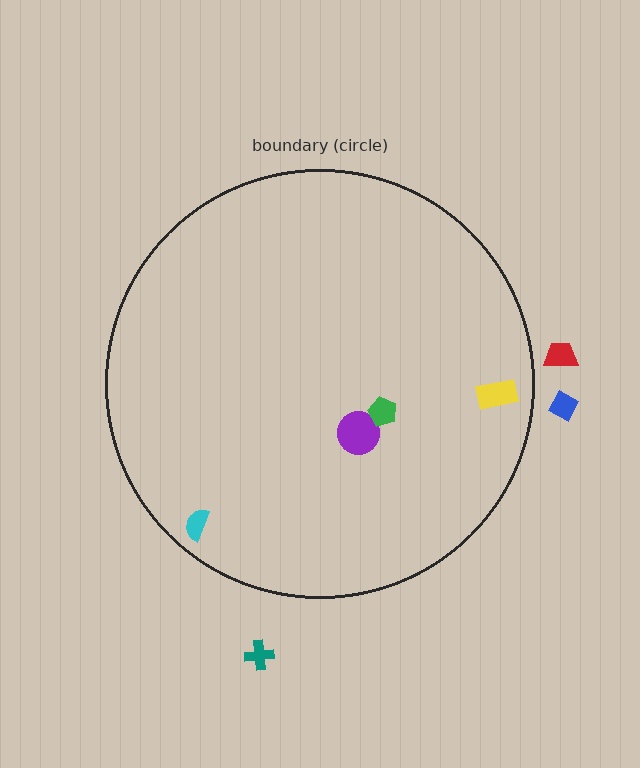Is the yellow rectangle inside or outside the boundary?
Inside.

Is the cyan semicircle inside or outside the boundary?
Inside.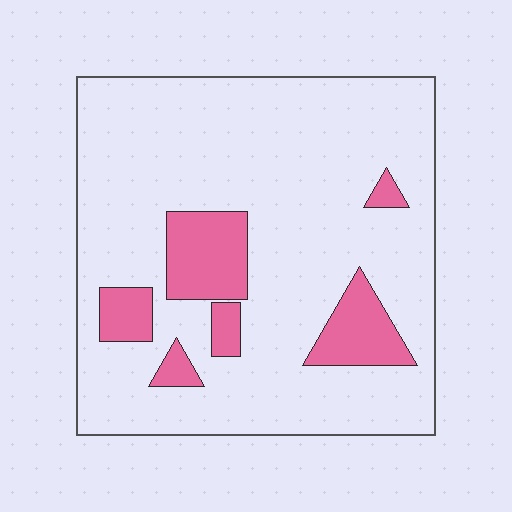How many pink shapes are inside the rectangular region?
6.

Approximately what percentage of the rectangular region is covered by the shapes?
Approximately 15%.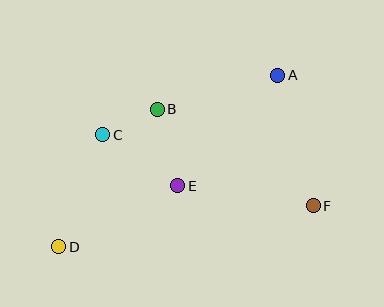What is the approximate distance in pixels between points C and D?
The distance between C and D is approximately 120 pixels.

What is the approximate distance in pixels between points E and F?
The distance between E and F is approximately 137 pixels.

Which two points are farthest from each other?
Points A and D are farthest from each other.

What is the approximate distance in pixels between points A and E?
The distance between A and E is approximately 149 pixels.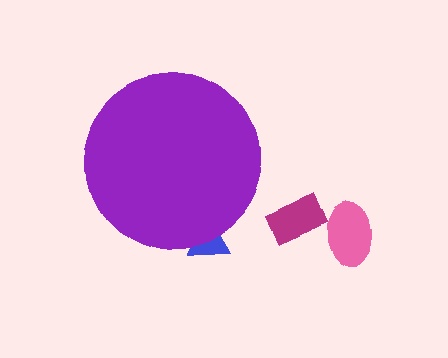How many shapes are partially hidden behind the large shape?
1 shape is partially hidden.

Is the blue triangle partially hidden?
Yes, the blue triangle is partially hidden behind the purple circle.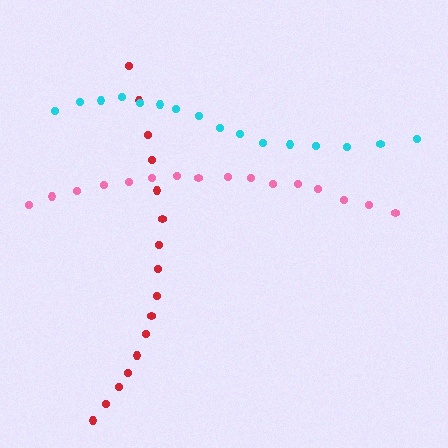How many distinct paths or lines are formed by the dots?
There are 3 distinct paths.